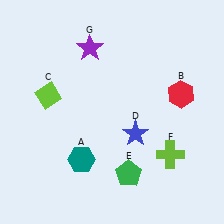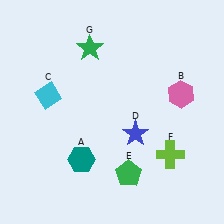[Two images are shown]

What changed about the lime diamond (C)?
In Image 1, C is lime. In Image 2, it changed to cyan.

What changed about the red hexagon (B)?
In Image 1, B is red. In Image 2, it changed to pink.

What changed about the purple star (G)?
In Image 1, G is purple. In Image 2, it changed to green.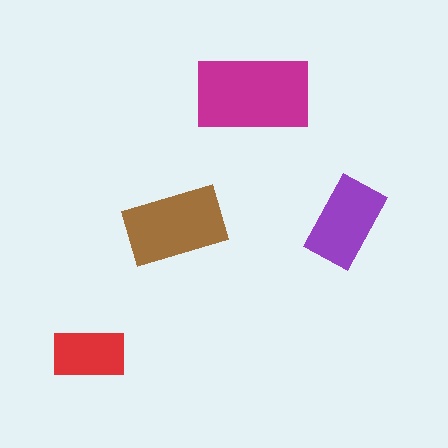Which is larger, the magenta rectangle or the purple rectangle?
The magenta one.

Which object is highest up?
The magenta rectangle is topmost.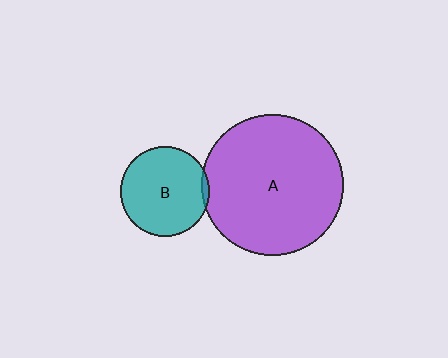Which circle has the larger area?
Circle A (purple).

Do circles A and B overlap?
Yes.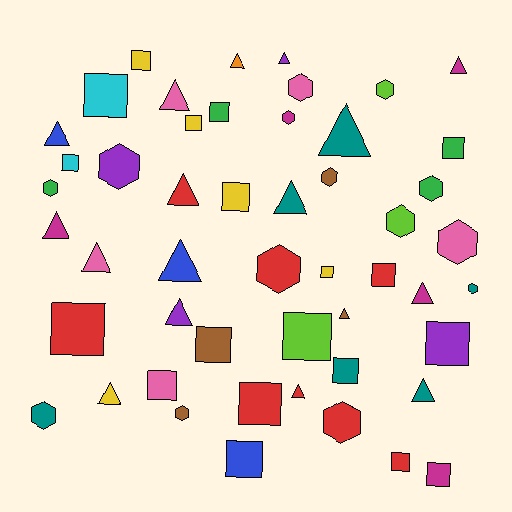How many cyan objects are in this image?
There are 2 cyan objects.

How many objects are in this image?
There are 50 objects.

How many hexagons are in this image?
There are 14 hexagons.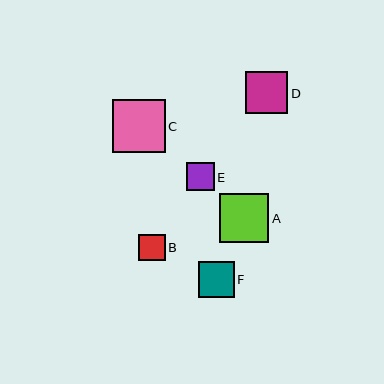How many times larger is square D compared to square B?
Square D is approximately 1.6 times the size of square B.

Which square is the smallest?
Square B is the smallest with a size of approximately 27 pixels.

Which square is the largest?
Square C is the largest with a size of approximately 53 pixels.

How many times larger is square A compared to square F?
Square A is approximately 1.4 times the size of square F.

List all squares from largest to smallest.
From largest to smallest: C, A, D, F, E, B.